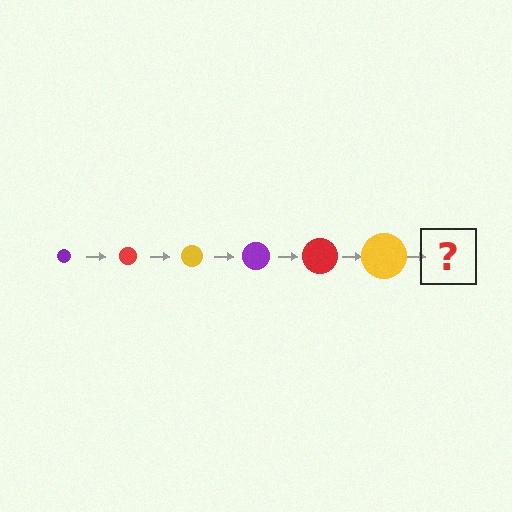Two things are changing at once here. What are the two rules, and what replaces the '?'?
The two rules are that the circle grows larger each step and the color cycles through purple, red, and yellow. The '?' should be a purple circle, larger than the previous one.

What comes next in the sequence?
The next element should be a purple circle, larger than the previous one.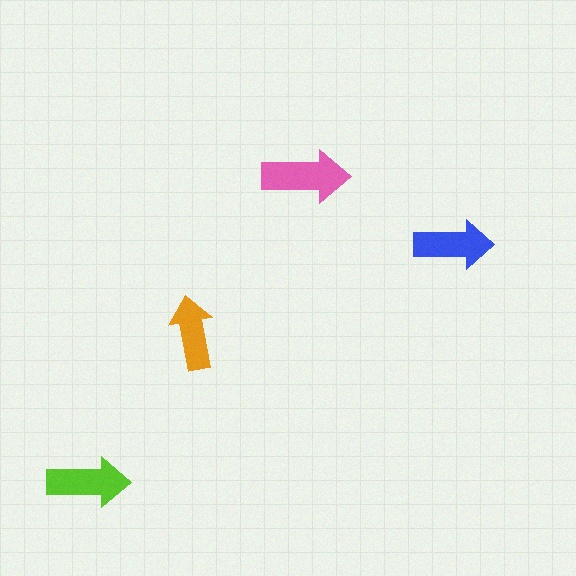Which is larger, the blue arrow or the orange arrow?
The blue one.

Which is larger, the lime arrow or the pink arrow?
The pink one.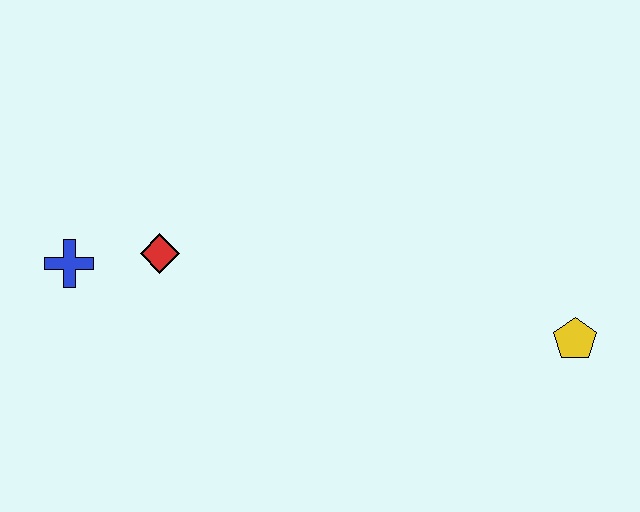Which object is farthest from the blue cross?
The yellow pentagon is farthest from the blue cross.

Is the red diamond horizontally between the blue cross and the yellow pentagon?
Yes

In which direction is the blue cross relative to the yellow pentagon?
The blue cross is to the left of the yellow pentagon.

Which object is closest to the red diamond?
The blue cross is closest to the red diamond.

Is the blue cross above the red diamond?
No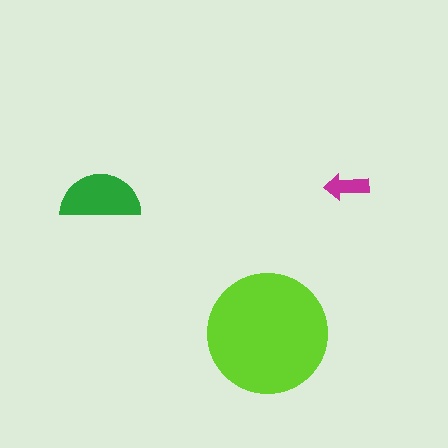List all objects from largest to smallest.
The lime circle, the green semicircle, the magenta arrow.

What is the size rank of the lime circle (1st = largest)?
1st.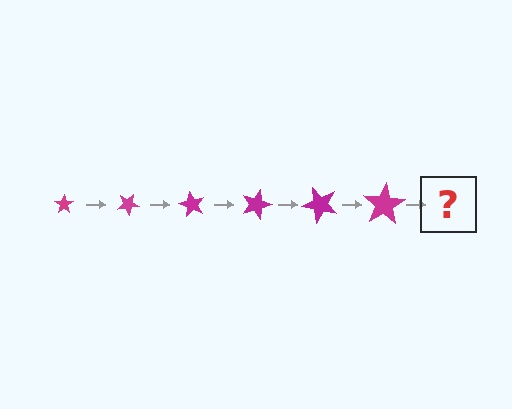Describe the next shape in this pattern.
It should be a star, larger than the previous one and rotated 180 degrees from the start.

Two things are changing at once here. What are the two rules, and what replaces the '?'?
The two rules are that the star grows larger each step and it rotates 30 degrees each step. The '?' should be a star, larger than the previous one and rotated 180 degrees from the start.